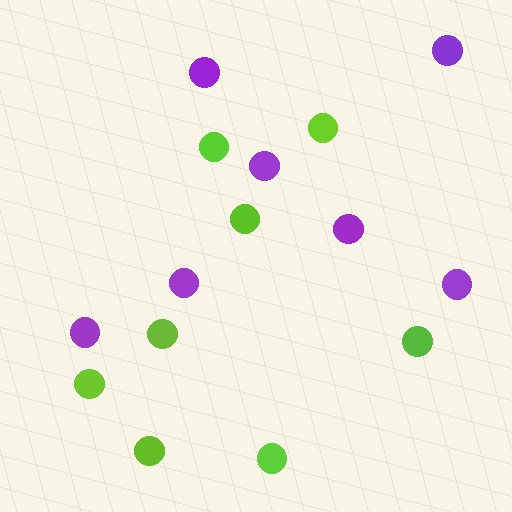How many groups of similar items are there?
There are 2 groups: one group of purple circles (7) and one group of lime circles (8).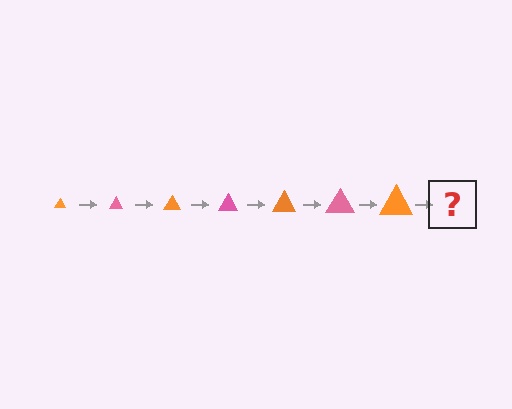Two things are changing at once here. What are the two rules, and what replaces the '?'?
The two rules are that the triangle grows larger each step and the color cycles through orange and pink. The '?' should be a pink triangle, larger than the previous one.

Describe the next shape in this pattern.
It should be a pink triangle, larger than the previous one.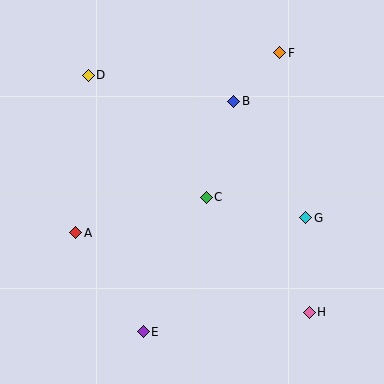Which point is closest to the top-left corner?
Point D is closest to the top-left corner.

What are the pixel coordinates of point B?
Point B is at (234, 101).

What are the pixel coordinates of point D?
Point D is at (88, 75).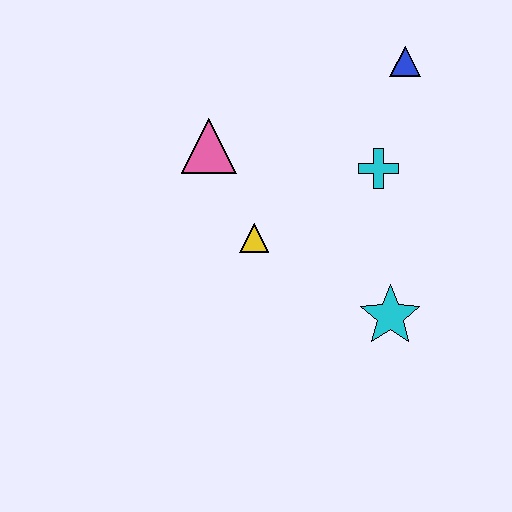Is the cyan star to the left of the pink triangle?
No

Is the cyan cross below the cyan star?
No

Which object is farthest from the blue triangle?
The cyan star is farthest from the blue triangle.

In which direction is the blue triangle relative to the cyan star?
The blue triangle is above the cyan star.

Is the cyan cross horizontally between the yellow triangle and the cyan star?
Yes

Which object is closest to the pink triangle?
The yellow triangle is closest to the pink triangle.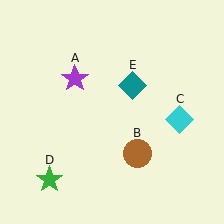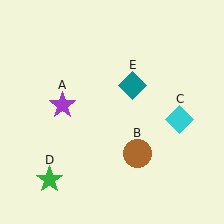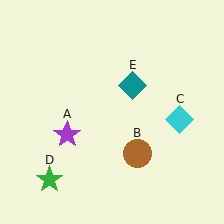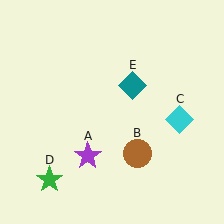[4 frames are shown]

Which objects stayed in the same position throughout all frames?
Brown circle (object B) and cyan diamond (object C) and green star (object D) and teal diamond (object E) remained stationary.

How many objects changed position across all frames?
1 object changed position: purple star (object A).